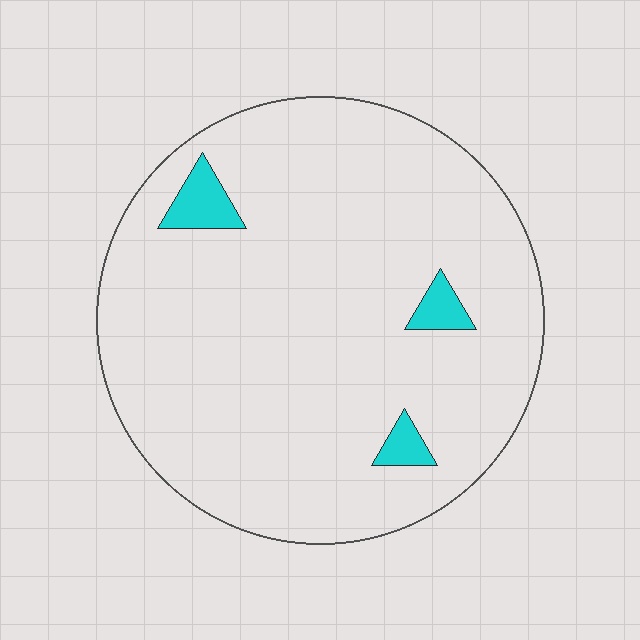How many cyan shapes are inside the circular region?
3.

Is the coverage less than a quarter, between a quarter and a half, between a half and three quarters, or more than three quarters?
Less than a quarter.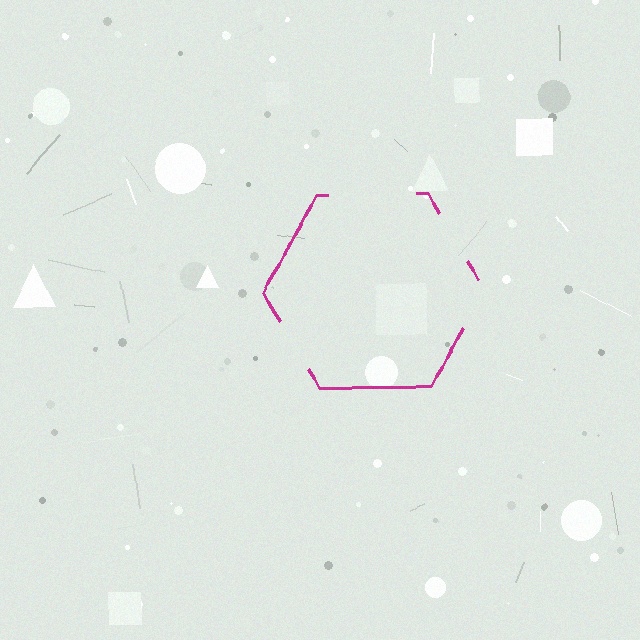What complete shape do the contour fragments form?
The contour fragments form a hexagon.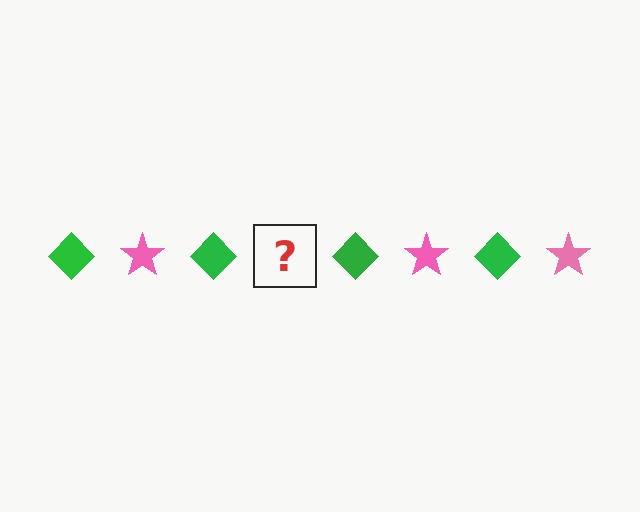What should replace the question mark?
The question mark should be replaced with a pink star.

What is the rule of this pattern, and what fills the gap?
The rule is that the pattern alternates between green diamond and pink star. The gap should be filled with a pink star.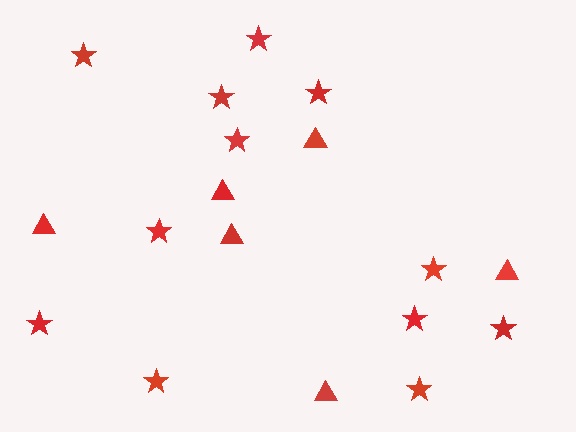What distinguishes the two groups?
There are 2 groups: one group of triangles (6) and one group of stars (12).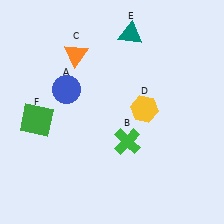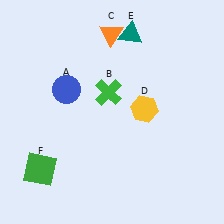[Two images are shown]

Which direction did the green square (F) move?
The green square (F) moved down.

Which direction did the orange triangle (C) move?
The orange triangle (C) moved right.